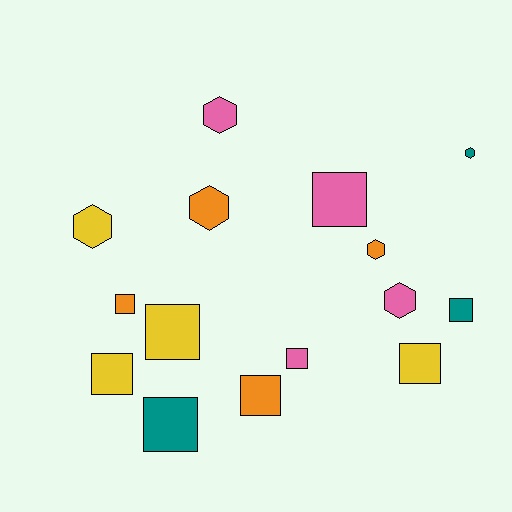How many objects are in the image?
There are 15 objects.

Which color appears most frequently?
Pink, with 4 objects.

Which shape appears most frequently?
Square, with 9 objects.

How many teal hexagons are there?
There is 1 teal hexagon.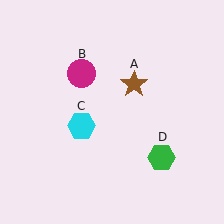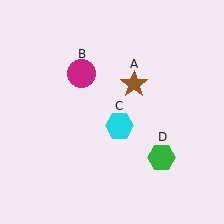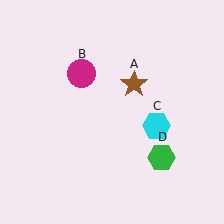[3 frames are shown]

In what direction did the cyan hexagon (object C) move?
The cyan hexagon (object C) moved right.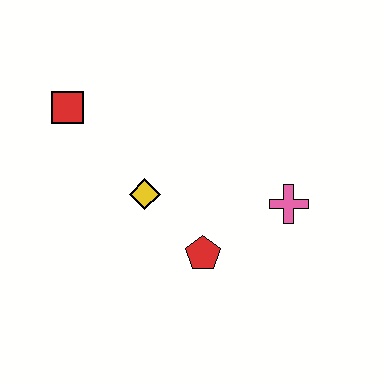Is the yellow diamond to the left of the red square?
No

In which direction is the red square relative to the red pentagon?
The red square is above the red pentagon.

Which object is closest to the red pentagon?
The yellow diamond is closest to the red pentagon.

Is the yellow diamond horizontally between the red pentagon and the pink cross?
No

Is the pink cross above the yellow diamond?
No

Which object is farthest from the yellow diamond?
The pink cross is farthest from the yellow diamond.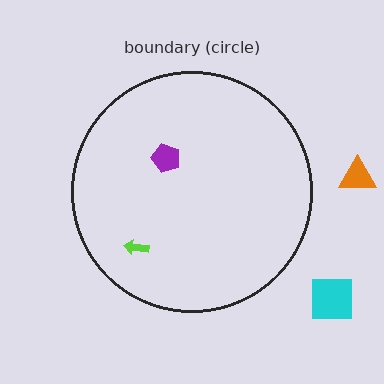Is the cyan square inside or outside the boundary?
Outside.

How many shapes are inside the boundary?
2 inside, 2 outside.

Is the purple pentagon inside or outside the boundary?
Inside.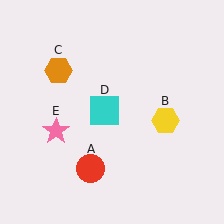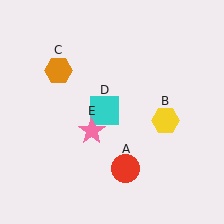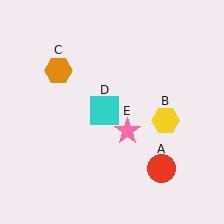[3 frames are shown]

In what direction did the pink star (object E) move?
The pink star (object E) moved right.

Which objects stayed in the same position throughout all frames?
Yellow hexagon (object B) and orange hexagon (object C) and cyan square (object D) remained stationary.